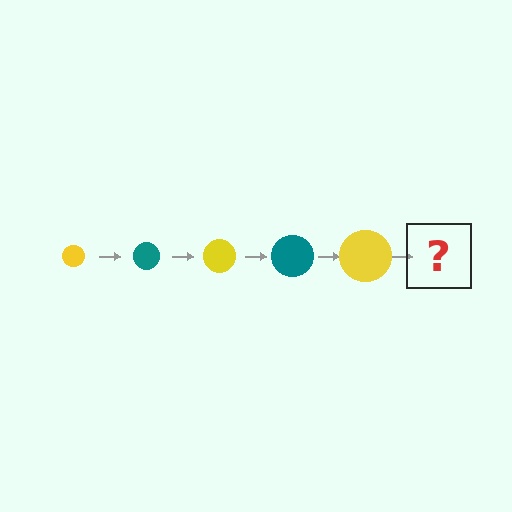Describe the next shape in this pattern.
It should be a teal circle, larger than the previous one.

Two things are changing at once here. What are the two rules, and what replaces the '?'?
The two rules are that the circle grows larger each step and the color cycles through yellow and teal. The '?' should be a teal circle, larger than the previous one.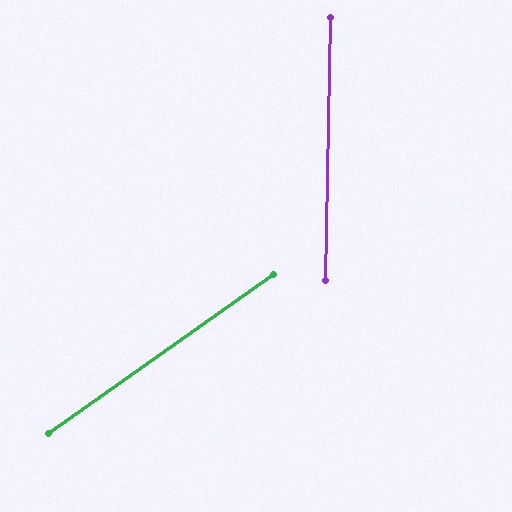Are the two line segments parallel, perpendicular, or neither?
Neither parallel nor perpendicular — they differ by about 54°.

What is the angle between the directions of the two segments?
Approximately 54 degrees.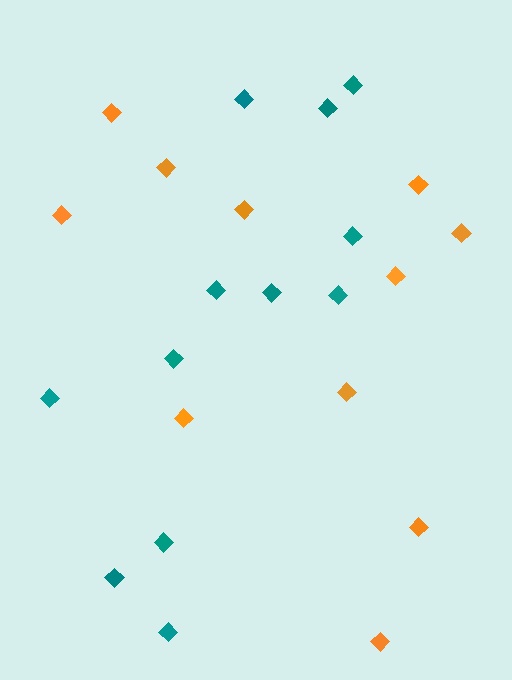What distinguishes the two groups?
There are 2 groups: one group of orange diamonds (11) and one group of teal diamonds (12).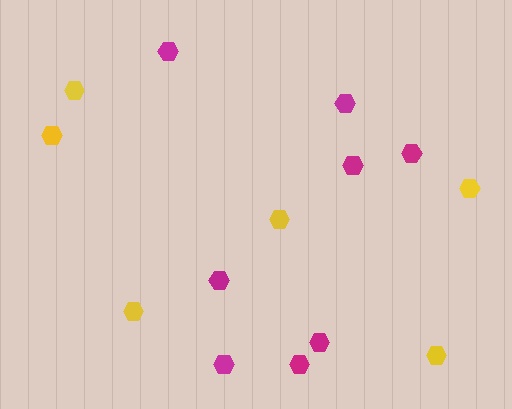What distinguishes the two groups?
There are 2 groups: one group of yellow hexagons (6) and one group of magenta hexagons (8).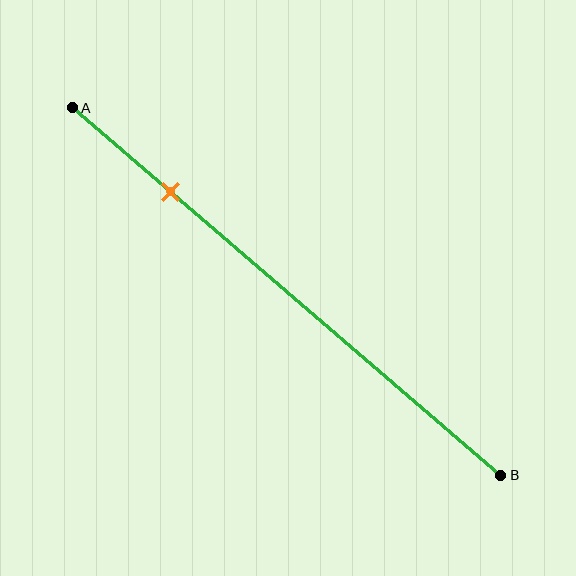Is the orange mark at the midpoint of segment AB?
No, the mark is at about 25% from A, not at the 50% midpoint.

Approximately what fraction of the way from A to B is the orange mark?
The orange mark is approximately 25% of the way from A to B.